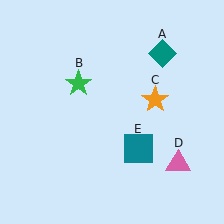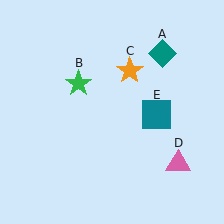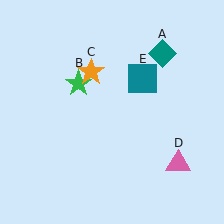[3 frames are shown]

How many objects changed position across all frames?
2 objects changed position: orange star (object C), teal square (object E).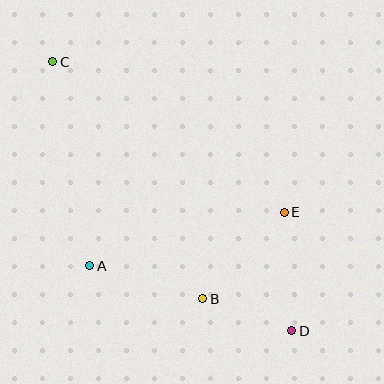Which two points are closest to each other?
Points B and D are closest to each other.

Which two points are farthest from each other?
Points C and D are farthest from each other.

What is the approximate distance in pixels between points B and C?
The distance between B and C is approximately 280 pixels.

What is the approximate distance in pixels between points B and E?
The distance between B and E is approximately 119 pixels.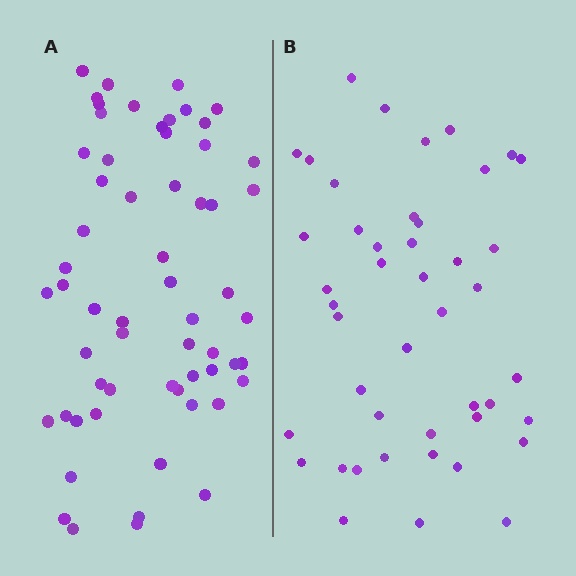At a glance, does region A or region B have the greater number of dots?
Region A (the left region) has more dots.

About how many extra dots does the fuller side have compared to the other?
Region A has approximately 15 more dots than region B.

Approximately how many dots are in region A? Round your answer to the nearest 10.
About 60 dots.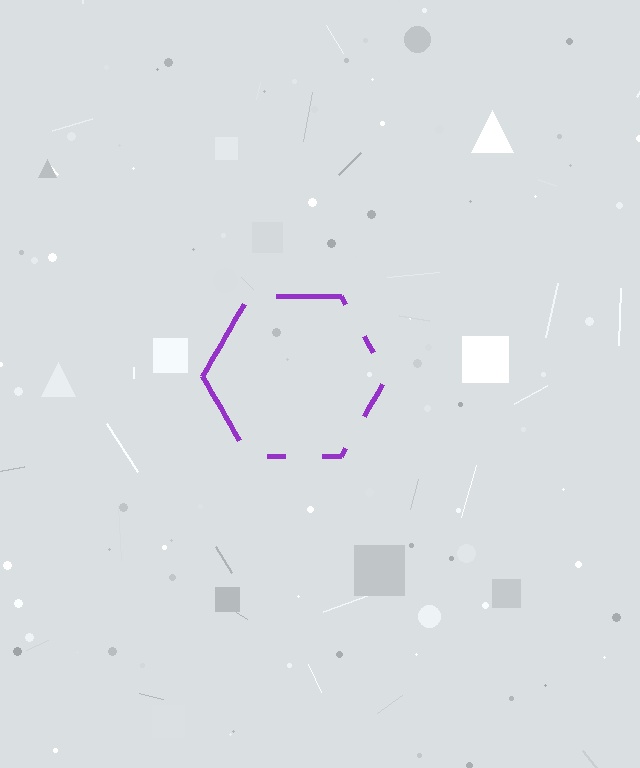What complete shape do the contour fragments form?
The contour fragments form a hexagon.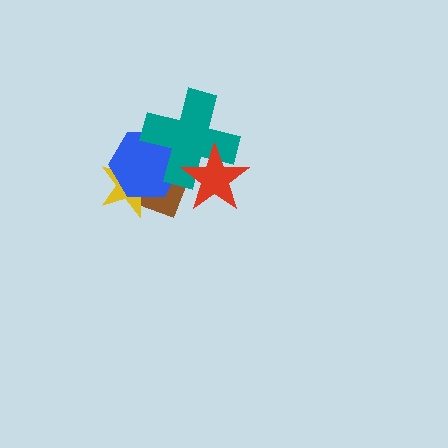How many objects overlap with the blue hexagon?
3 objects overlap with the blue hexagon.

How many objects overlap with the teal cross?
3 objects overlap with the teal cross.